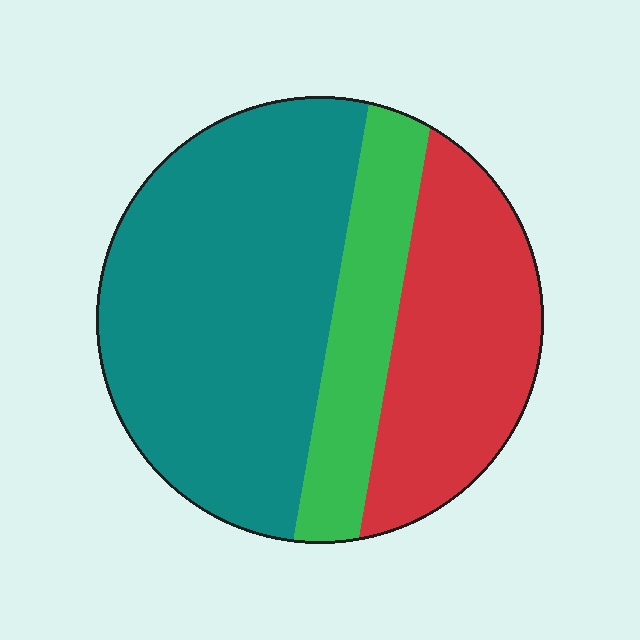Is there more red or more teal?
Teal.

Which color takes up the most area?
Teal, at roughly 55%.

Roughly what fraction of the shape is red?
Red takes up about one quarter (1/4) of the shape.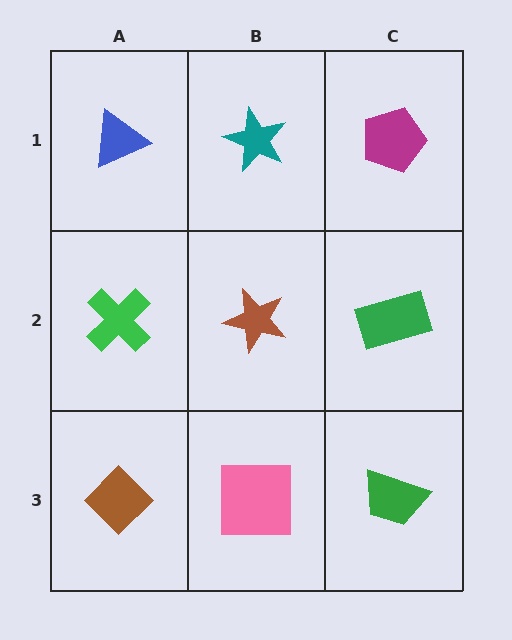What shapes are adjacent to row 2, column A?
A blue triangle (row 1, column A), a brown diamond (row 3, column A), a brown star (row 2, column B).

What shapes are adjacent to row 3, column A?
A green cross (row 2, column A), a pink square (row 3, column B).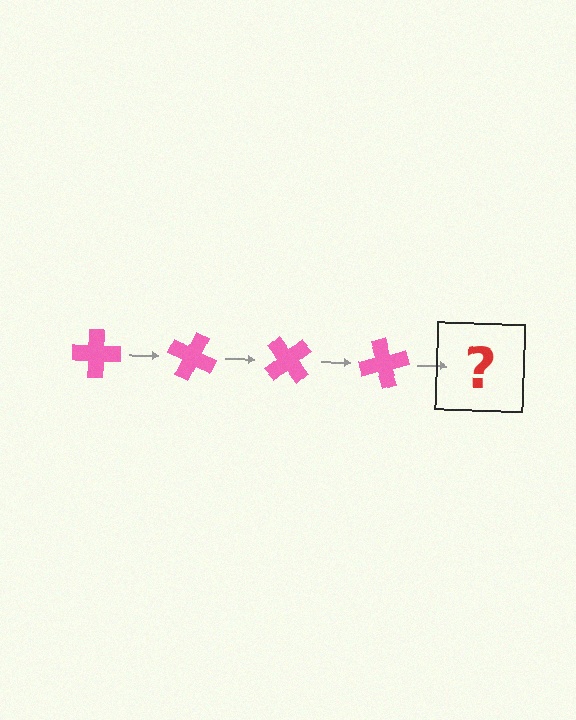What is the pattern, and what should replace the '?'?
The pattern is that the cross rotates 25 degrees each step. The '?' should be a pink cross rotated 100 degrees.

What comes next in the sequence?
The next element should be a pink cross rotated 100 degrees.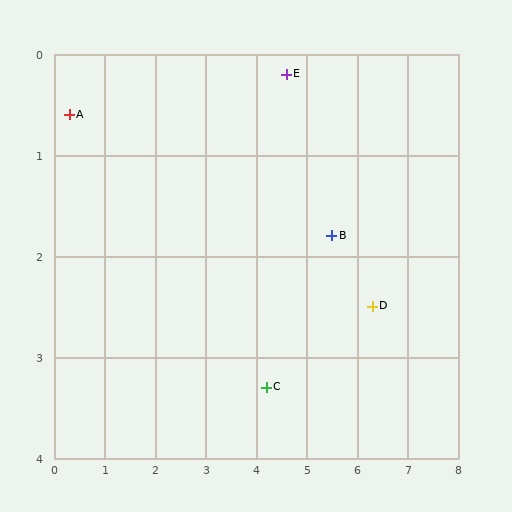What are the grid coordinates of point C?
Point C is at approximately (4.2, 3.3).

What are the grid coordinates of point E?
Point E is at approximately (4.6, 0.2).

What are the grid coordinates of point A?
Point A is at approximately (0.3, 0.6).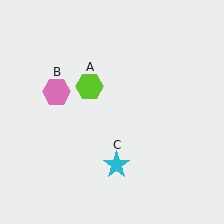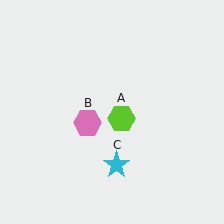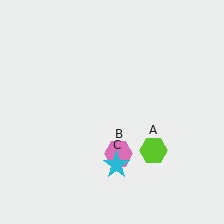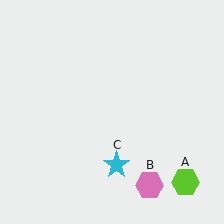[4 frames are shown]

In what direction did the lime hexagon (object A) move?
The lime hexagon (object A) moved down and to the right.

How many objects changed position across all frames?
2 objects changed position: lime hexagon (object A), pink hexagon (object B).